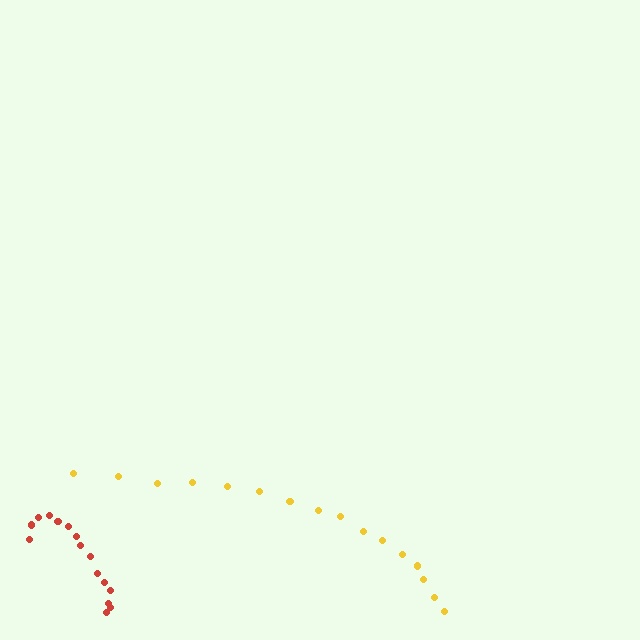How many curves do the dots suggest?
There are 2 distinct paths.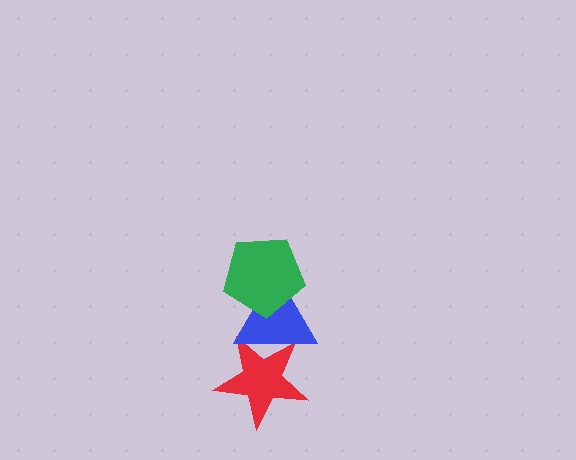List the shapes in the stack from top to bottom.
From top to bottom: the green pentagon, the blue triangle, the red star.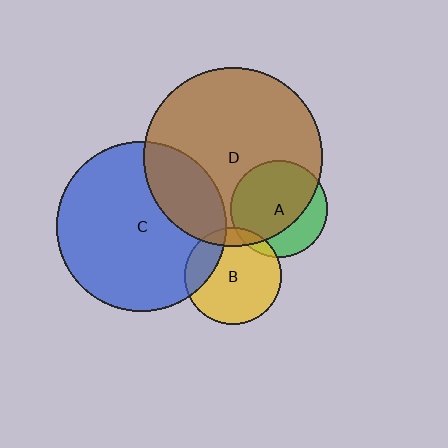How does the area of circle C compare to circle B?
Approximately 3.1 times.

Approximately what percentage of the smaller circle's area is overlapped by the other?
Approximately 10%.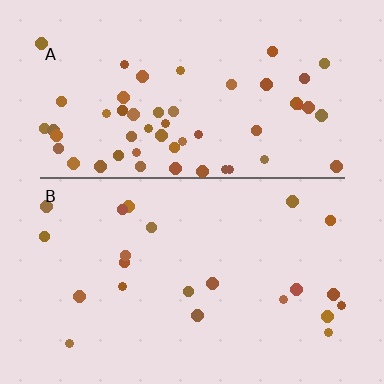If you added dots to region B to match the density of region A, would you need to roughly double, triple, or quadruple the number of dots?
Approximately triple.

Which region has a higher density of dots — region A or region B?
A (the top).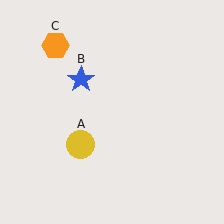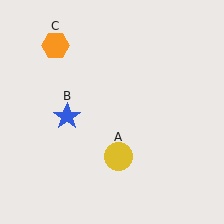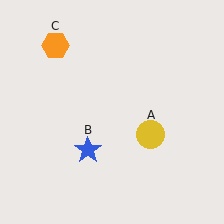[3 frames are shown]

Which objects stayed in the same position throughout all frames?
Orange hexagon (object C) remained stationary.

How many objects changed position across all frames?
2 objects changed position: yellow circle (object A), blue star (object B).